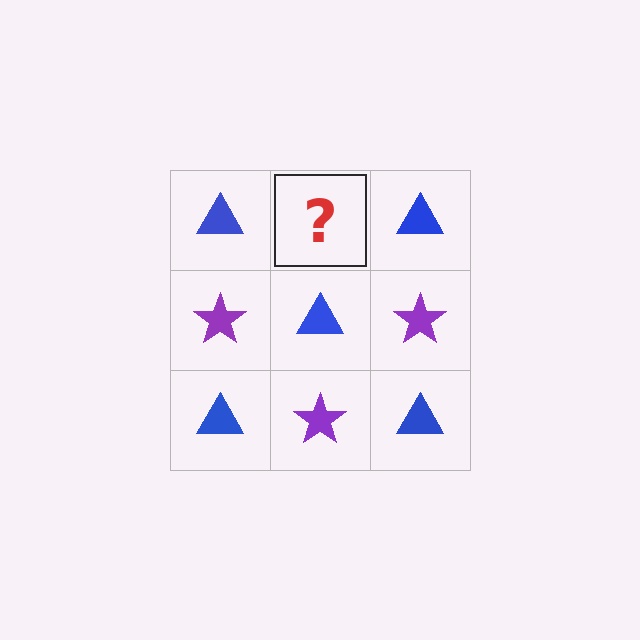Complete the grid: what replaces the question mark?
The question mark should be replaced with a purple star.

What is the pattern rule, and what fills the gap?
The rule is that it alternates blue triangle and purple star in a checkerboard pattern. The gap should be filled with a purple star.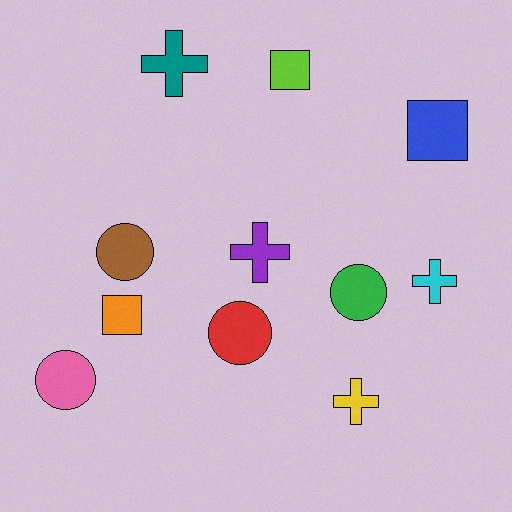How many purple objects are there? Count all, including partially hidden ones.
There is 1 purple object.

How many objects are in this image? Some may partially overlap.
There are 11 objects.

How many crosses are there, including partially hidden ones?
There are 4 crosses.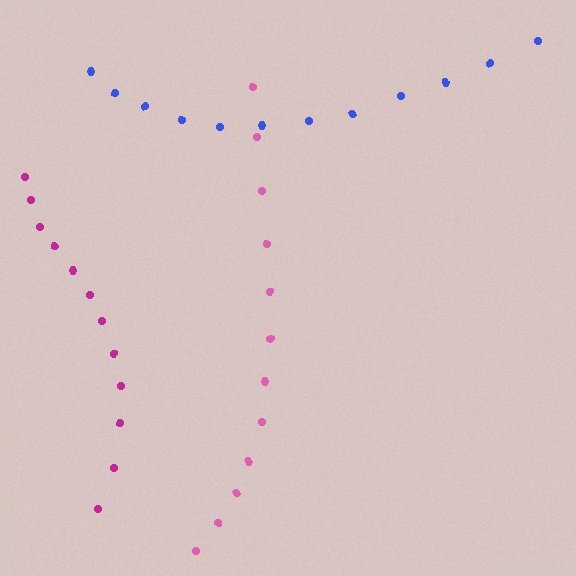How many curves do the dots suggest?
There are 3 distinct paths.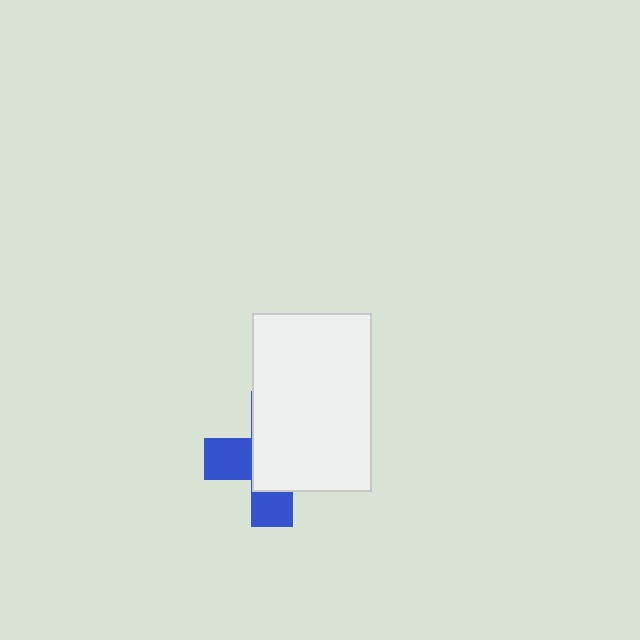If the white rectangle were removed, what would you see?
You would see the complete blue cross.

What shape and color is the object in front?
The object in front is a white rectangle.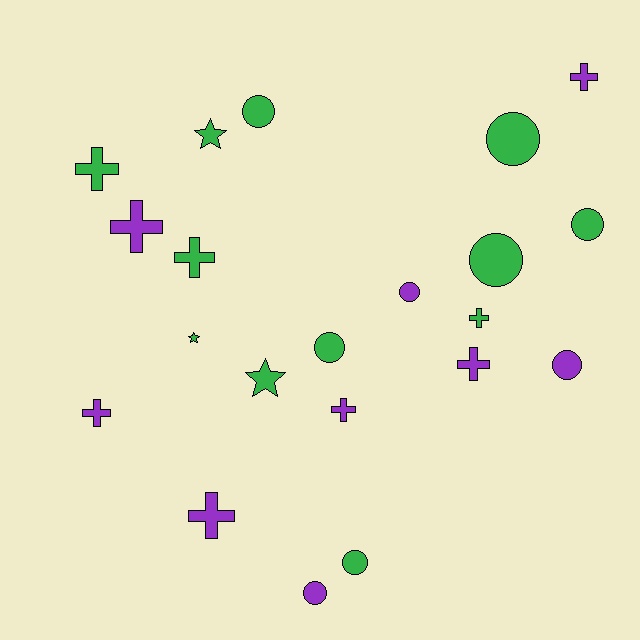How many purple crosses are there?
There are 6 purple crosses.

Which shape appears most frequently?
Circle, with 9 objects.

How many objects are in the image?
There are 21 objects.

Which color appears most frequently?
Green, with 12 objects.